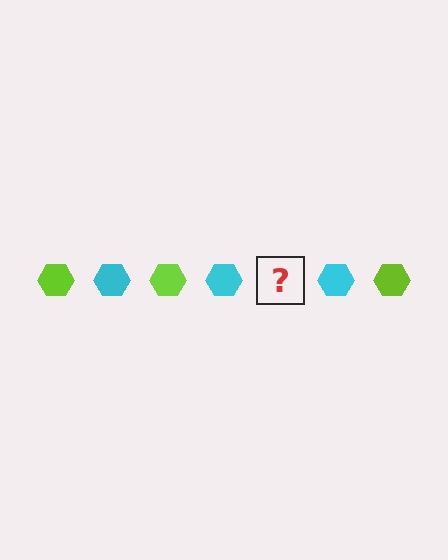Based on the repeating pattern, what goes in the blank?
The blank should be a lime hexagon.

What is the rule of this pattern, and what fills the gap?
The rule is that the pattern cycles through lime, cyan hexagons. The gap should be filled with a lime hexagon.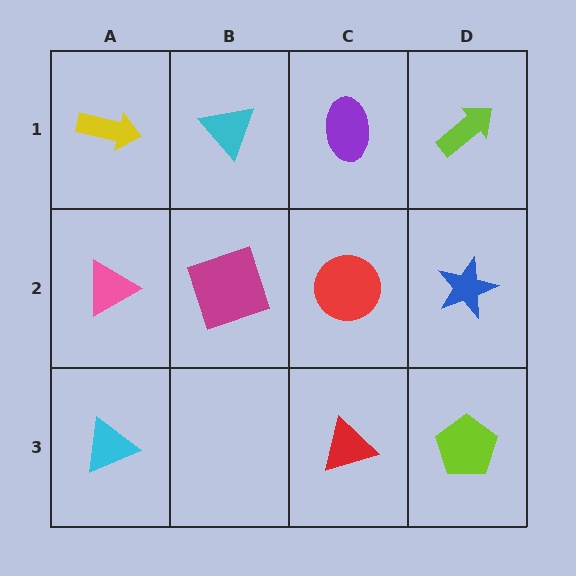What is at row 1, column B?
A cyan triangle.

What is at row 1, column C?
A purple ellipse.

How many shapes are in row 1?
4 shapes.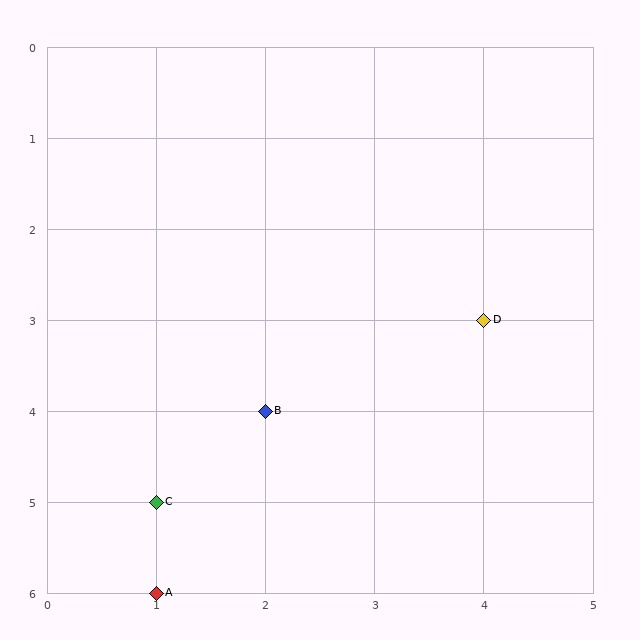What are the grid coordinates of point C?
Point C is at grid coordinates (1, 5).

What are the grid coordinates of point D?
Point D is at grid coordinates (4, 3).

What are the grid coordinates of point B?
Point B is at grid coordinates (2, 4).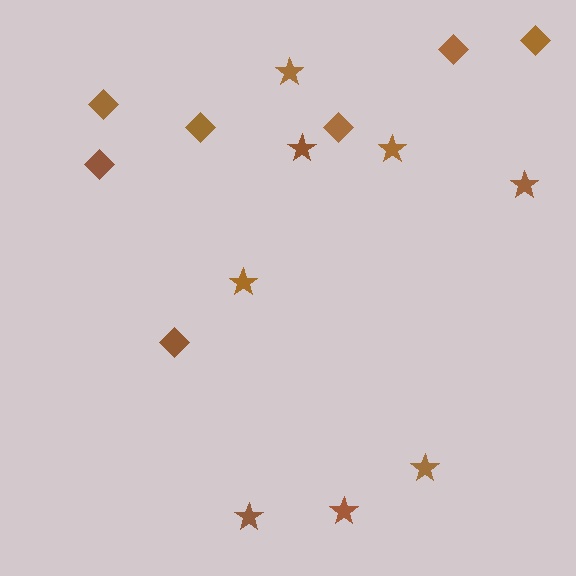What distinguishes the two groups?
There are 2 groups: one group of diamonds (7) and one group of stars (8).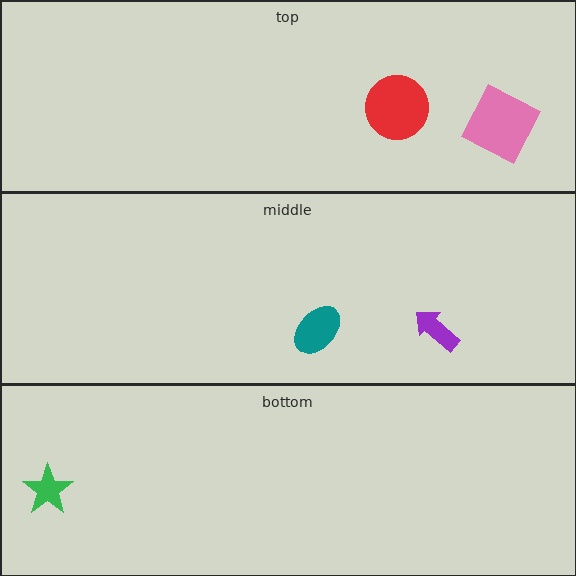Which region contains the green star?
The bottom region.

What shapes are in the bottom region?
The green star.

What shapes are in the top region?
The pink square, the red circle.